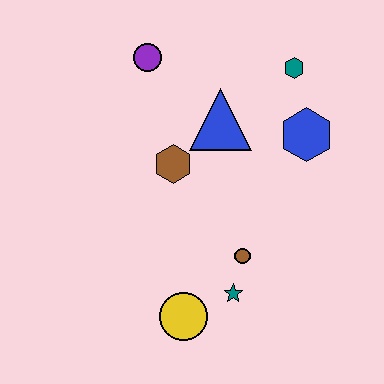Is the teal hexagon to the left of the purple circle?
No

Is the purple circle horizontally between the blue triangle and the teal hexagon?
No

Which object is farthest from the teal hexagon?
The yellow circle is farthest from the teal hexagon.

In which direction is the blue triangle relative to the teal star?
The blue triangle is above the teal star.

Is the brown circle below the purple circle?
Yes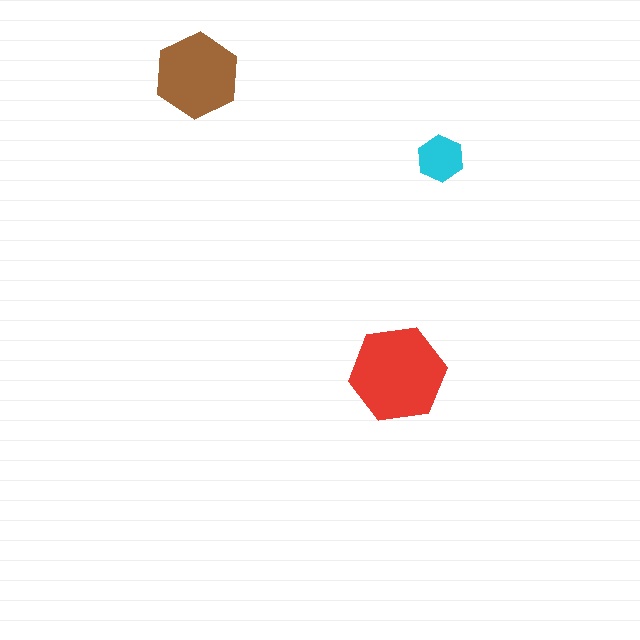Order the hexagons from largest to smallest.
the red one, the brown one, the cyan one.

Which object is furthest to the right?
The cyan hexagon is rightmost.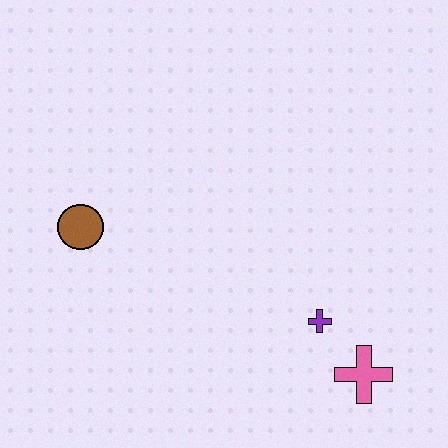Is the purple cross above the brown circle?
No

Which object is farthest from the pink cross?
The brown circle is farthest from the pink cross.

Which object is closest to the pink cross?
The purple cross is closest to the pink cross.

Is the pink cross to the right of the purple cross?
Yes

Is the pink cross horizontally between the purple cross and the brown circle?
No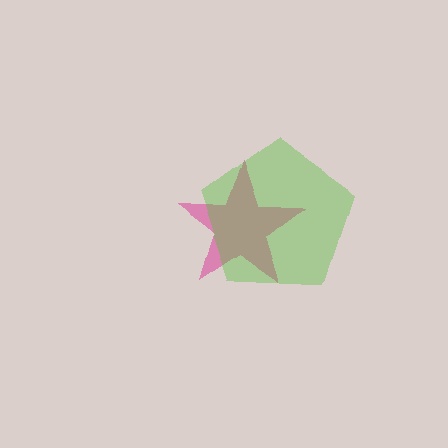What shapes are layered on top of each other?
The layered shapes are: a pink star, a lime pentagon.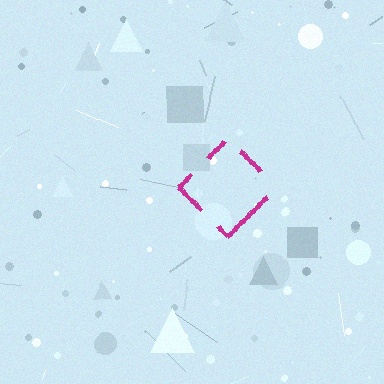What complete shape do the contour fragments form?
The contour fragments form a diamond.